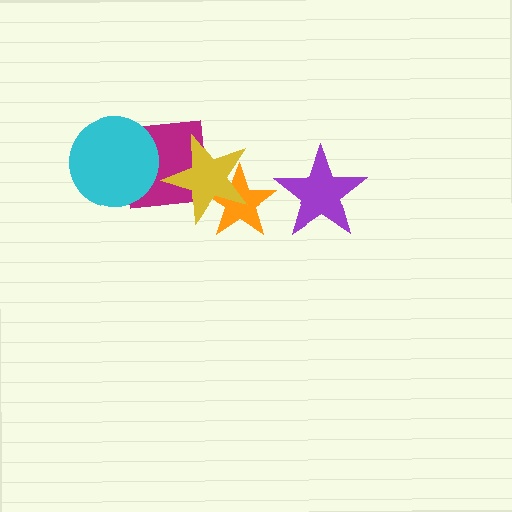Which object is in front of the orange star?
The yellow star is in front of the orange star.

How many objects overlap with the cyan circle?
1 object overlaps with the cyan circle.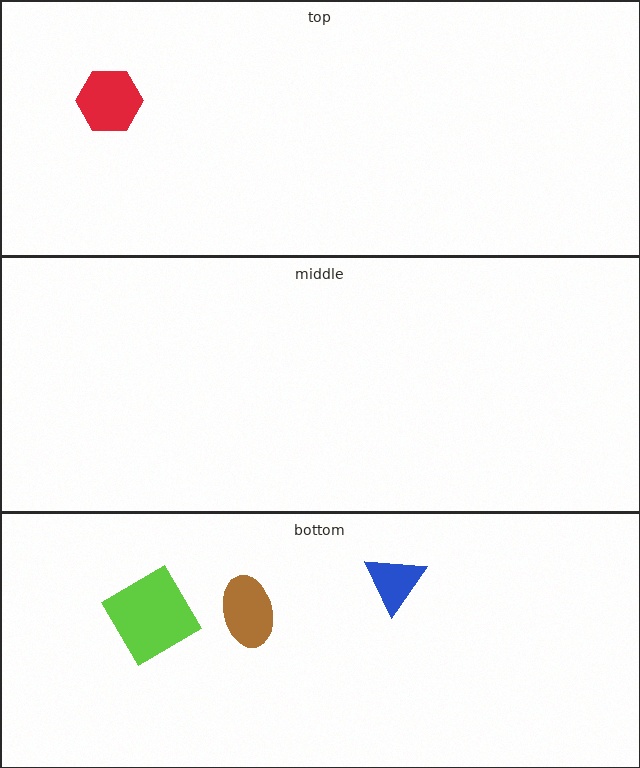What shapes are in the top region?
The red hexagon.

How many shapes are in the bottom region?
3.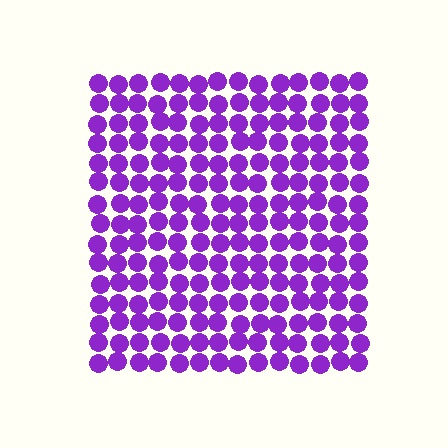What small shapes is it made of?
It is made of small circles.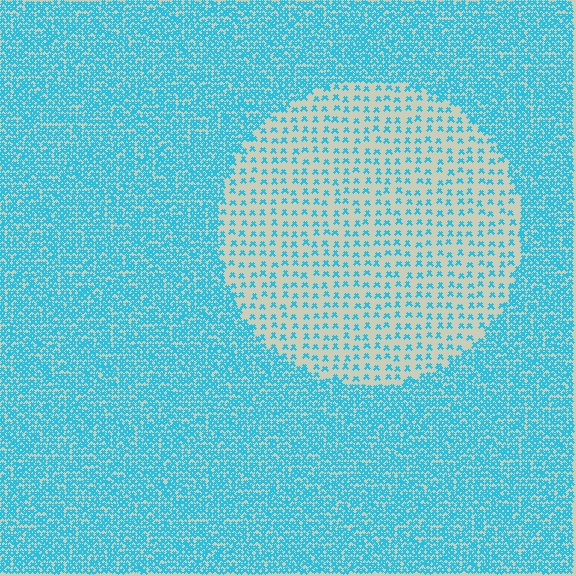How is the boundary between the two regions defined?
The boundary is defined by a change in element density (approximately 3.1x ratio). All elements are the same color, size, and shape.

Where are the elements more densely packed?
The elements are more densely packed outside the circle boundary.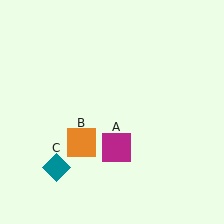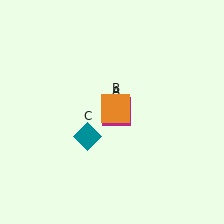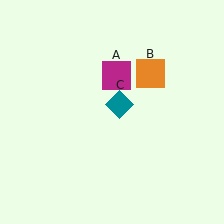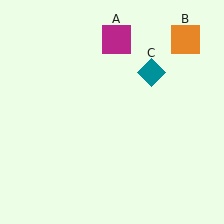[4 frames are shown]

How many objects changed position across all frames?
3 objects changed position: magenta square (object A), orange square (object B), teal diamond (object C).